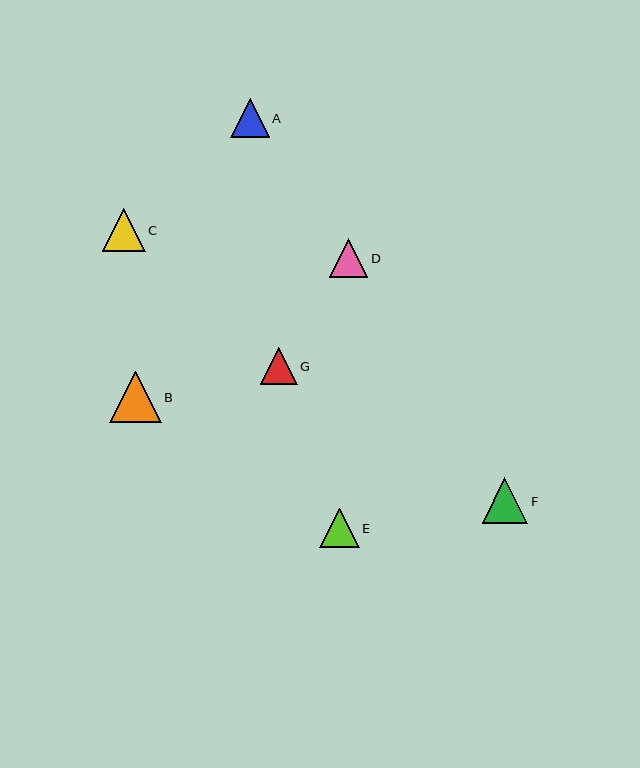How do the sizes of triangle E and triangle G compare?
Triangle E and triangle G are approximately the same size.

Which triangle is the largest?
Triangle B is the largest with a size of approximately 51 pixels.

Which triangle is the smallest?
Triangle G is the smallest with a size of approximately 37 pixels.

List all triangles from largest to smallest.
From largest to smallest: B, F, C, E, A, D, G.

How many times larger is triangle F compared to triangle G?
Triangle F is approximately 1.2 times the size of triangle G.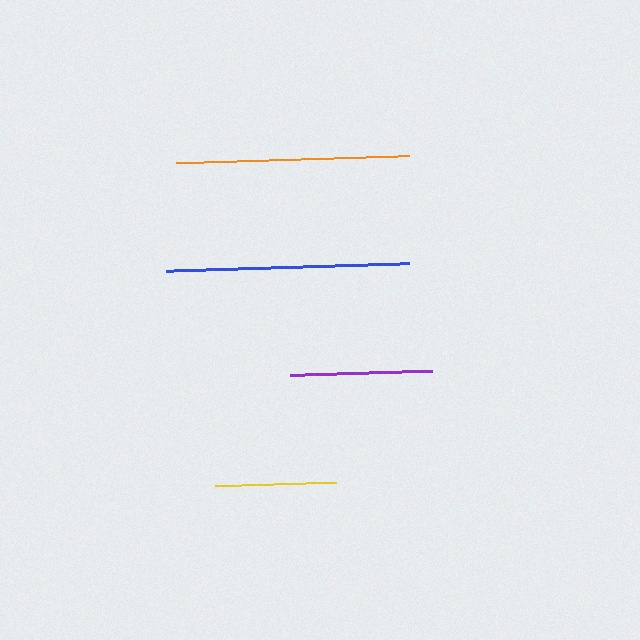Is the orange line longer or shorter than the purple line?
The orange line is longer than the purple line.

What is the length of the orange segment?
The orange segment is approximately 233 pixels long.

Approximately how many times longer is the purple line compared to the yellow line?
The purple line is approximately 1.2 times the length of the yellow line.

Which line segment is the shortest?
The yellow line is the shortest at approximately 120 pixels.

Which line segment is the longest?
The blue line is the longest at approximately 243 pixels.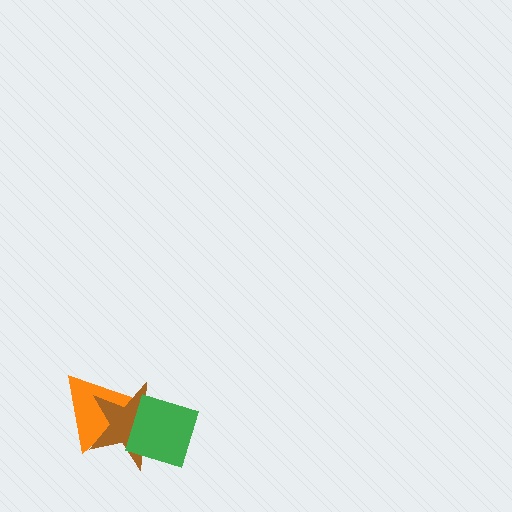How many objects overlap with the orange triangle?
2 objects overlap with the orange triangle.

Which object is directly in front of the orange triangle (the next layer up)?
The brown star is directly in front of the orange triangle.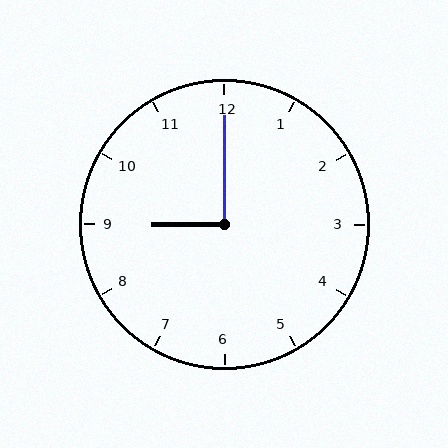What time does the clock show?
9:00.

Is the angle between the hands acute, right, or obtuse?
It is right.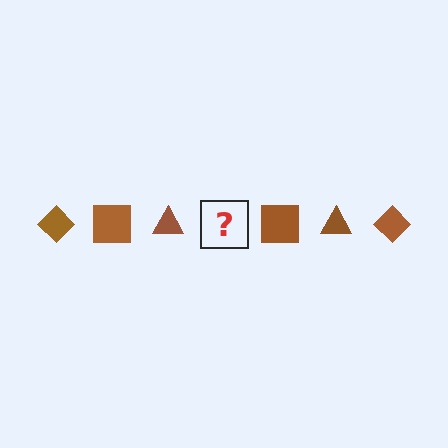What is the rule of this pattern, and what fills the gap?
The rule is that the pattern cycles through diamond, square, triangle shapes in brown. The gap should be filled with a brown diamond.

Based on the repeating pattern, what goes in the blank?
The blank should be a brown diamond.